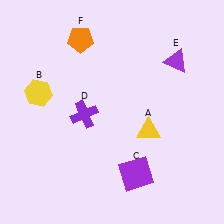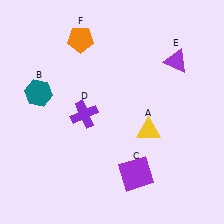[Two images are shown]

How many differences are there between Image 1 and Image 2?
There is 1 difference between the two images.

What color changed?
The hexagon (B) changed from yellow in Image 1 to teal in Image 2.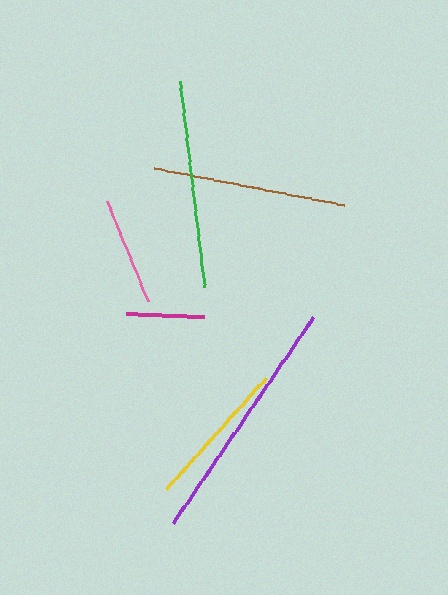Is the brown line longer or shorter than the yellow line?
The brown line is longer than the yellow line.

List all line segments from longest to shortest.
From longest to shortest: purple, green, brown, yellow, pink, magenta.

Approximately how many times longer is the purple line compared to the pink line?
The purple line is approximately 2.3 times the length of the pink line.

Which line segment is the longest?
The purple line is the longest at approximately 250 pixels.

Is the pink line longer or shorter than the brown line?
The brown line is longer than the pink line.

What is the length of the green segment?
The green segment is approximately 207 pixels long.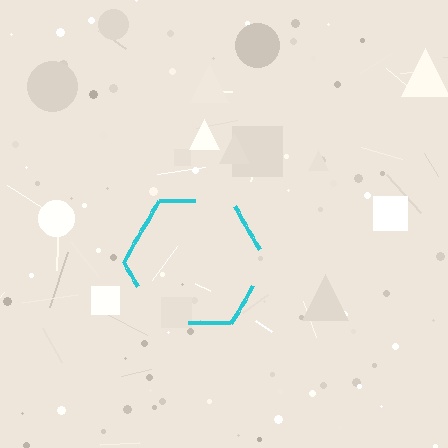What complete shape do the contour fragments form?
The contour fragments form a hexagon.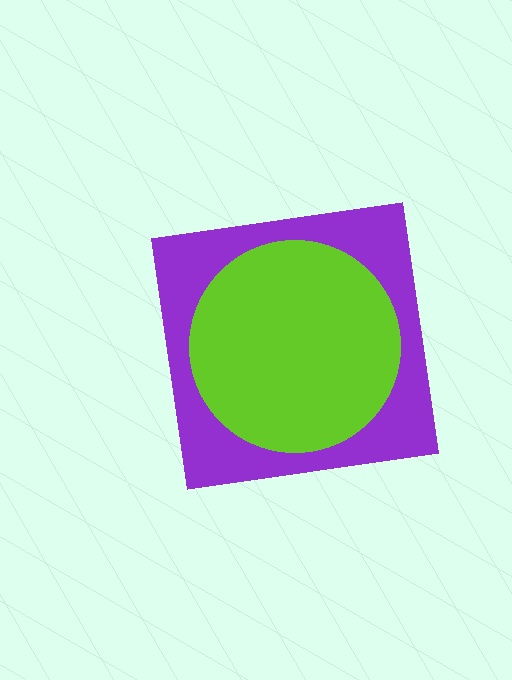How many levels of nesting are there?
2.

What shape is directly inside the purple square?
The lime circle.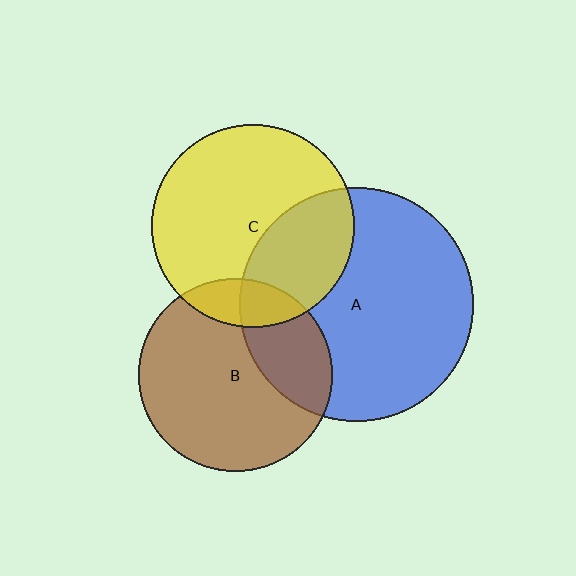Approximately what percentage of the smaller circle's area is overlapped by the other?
Approximately 30%.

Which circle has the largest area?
Circle A (blue).